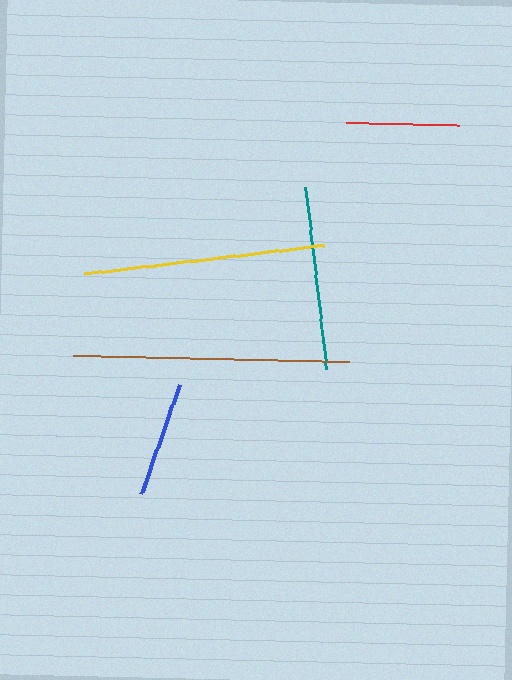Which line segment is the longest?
The brown line is the longest at approximately 276 pixels.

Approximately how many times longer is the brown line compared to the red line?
The brown line is approximately 2.5 times the length of the red line.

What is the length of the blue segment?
The blue segment is approximately 116 pixels long.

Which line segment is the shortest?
The red line is the shortest at approximately 112 pixels.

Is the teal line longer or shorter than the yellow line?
The yellow line is longer than the teal line.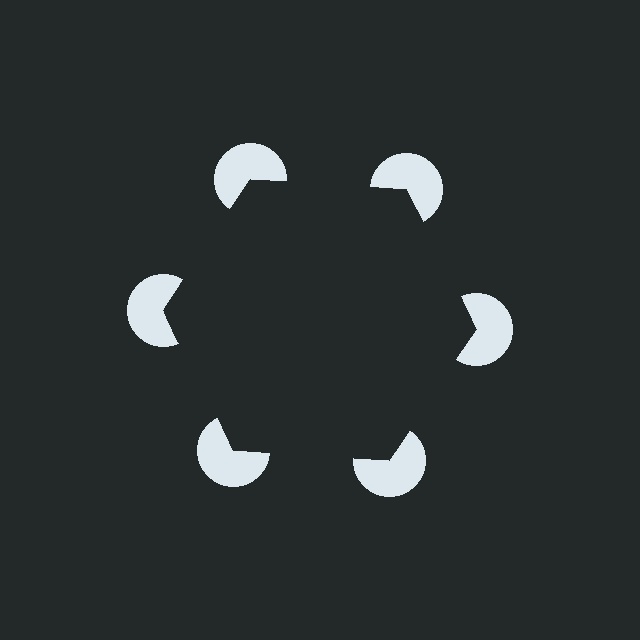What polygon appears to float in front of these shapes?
An illusory hexagon — its edges are inferred from the aligned wedge cuts in the pac-man discs, not physically drawn.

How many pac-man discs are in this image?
There are 6 — one at each vertex of the illusory hexagon.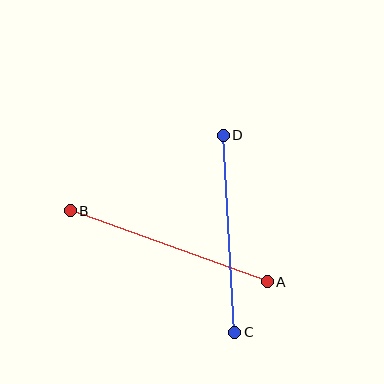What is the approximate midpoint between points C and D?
The midpoint is at approximately (229, 234) pixels.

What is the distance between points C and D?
The distance is approximately 198 pixels.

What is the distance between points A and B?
The distance is approximately 210 pixels.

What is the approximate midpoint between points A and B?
The midpoint is at approximately (169, 246) pixels.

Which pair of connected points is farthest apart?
Points A and B are farthest apart.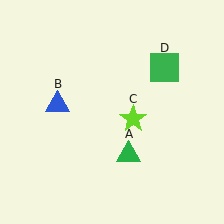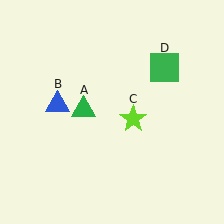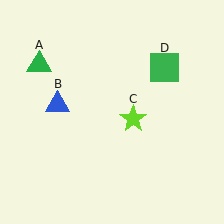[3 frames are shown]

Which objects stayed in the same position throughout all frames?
Blue triangle (object B) and lime star (object C) and green square (object D) remained stationary.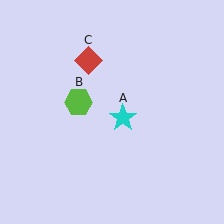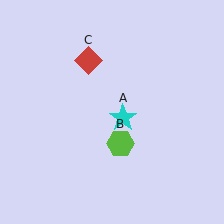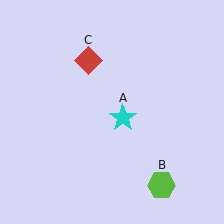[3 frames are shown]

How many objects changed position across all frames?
1 object changed position: lime hexagon (object B).